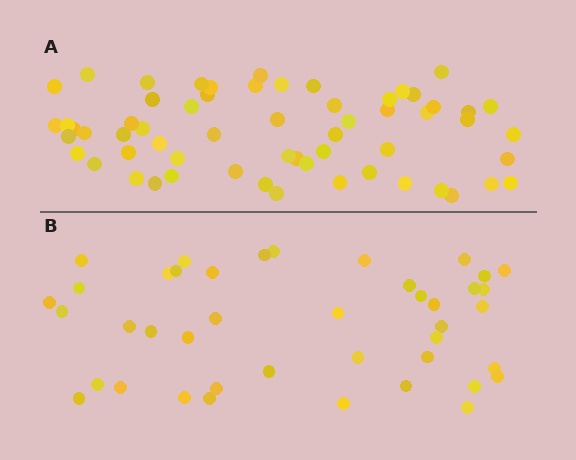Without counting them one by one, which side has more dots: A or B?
Region A (the top region) has more dots.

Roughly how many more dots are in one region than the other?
Region A has approximately 20 more dots than region B.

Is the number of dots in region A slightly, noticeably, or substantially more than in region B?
Region A has noticeably more, but not dramatically so. The ratio is roughly 1.4 to 1.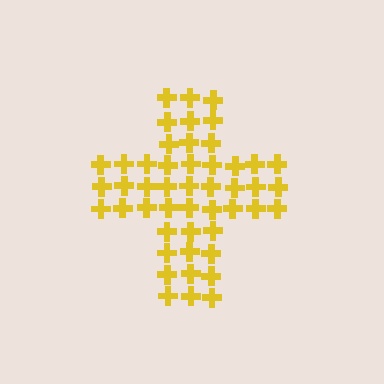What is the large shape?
The large shape is a cross.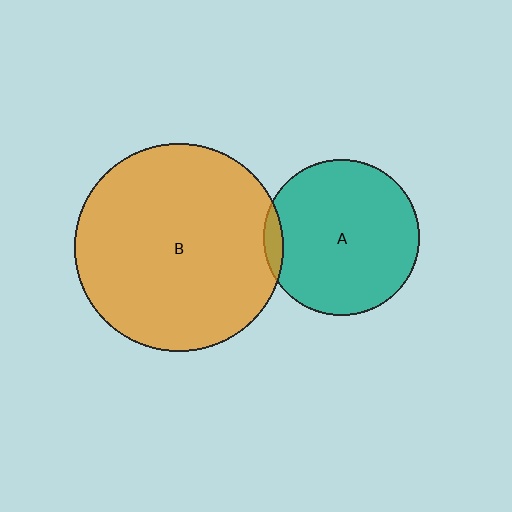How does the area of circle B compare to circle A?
Approximately 1.8 times.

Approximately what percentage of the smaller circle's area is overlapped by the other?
Approximately 5%.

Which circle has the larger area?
Circle B (orange).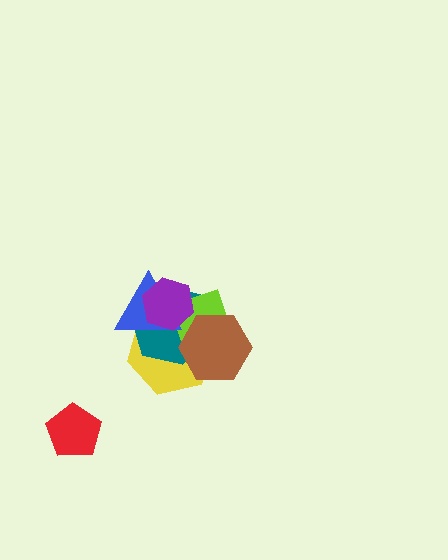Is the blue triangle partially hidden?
Yes, it is partially covered by another shape.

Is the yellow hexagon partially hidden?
Yes, it is partially covered by another shape.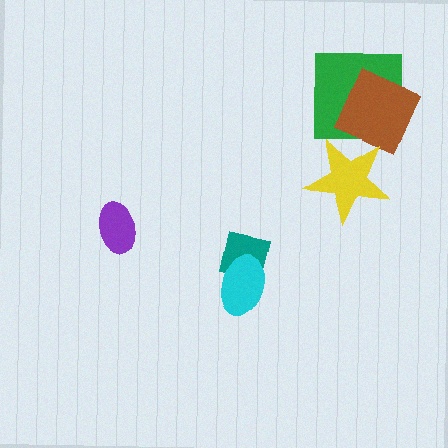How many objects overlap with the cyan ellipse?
1 object overlaps with the cyan ellipse.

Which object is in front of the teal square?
The cyan ellipse is in front of the teal square.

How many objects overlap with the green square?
1 object overlaps with the green square.